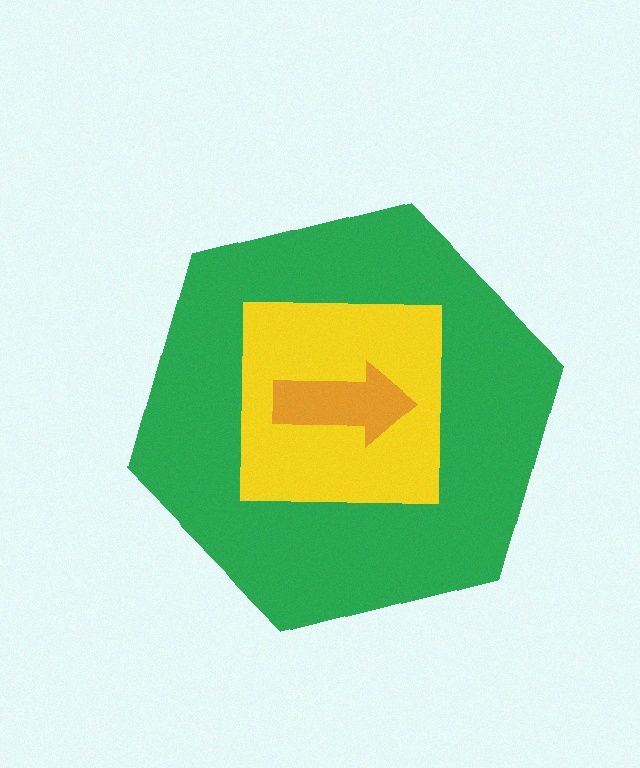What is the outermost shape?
The green hexagon.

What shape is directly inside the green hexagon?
The yellow square.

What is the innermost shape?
The orange arrow.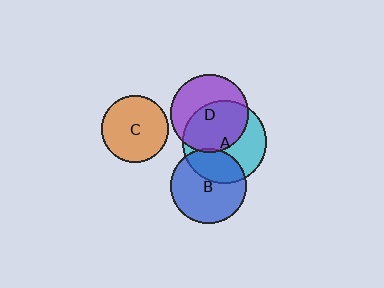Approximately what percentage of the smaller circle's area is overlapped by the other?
Approximately 35%.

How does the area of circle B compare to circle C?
Approximately 1.3 times.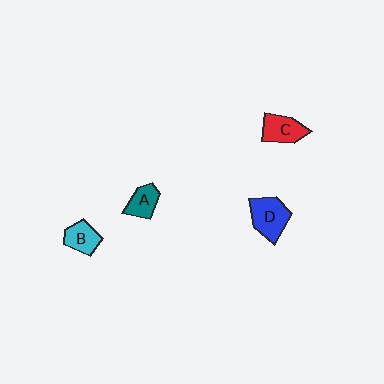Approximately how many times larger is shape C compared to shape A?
Approximately 1.3 times.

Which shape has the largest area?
Shape D (blue).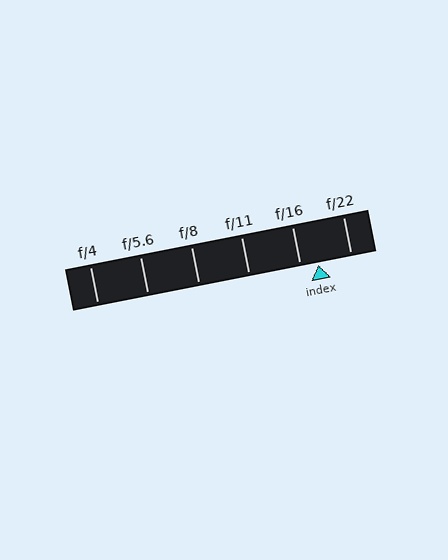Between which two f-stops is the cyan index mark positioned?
The index mark is between f/16 and f/22.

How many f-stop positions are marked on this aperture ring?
There are 6 f-stop positions marked.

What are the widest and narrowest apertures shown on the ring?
The widest aperture shown is f/4 and the narrowest is f/22.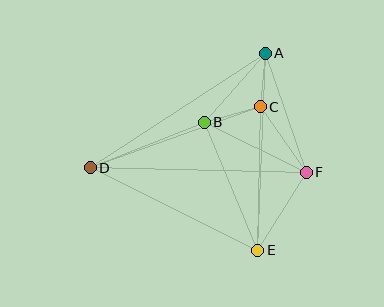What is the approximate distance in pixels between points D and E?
The distance between D and E is approximately 187 pixels.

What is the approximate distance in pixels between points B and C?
The distance between B and C is approximately 58 pixels.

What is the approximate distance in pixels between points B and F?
The distance between B and F is approximately 113 pixels.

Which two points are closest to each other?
Points A and C are closest to each other.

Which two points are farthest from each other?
Points D and F are farthest from each other.